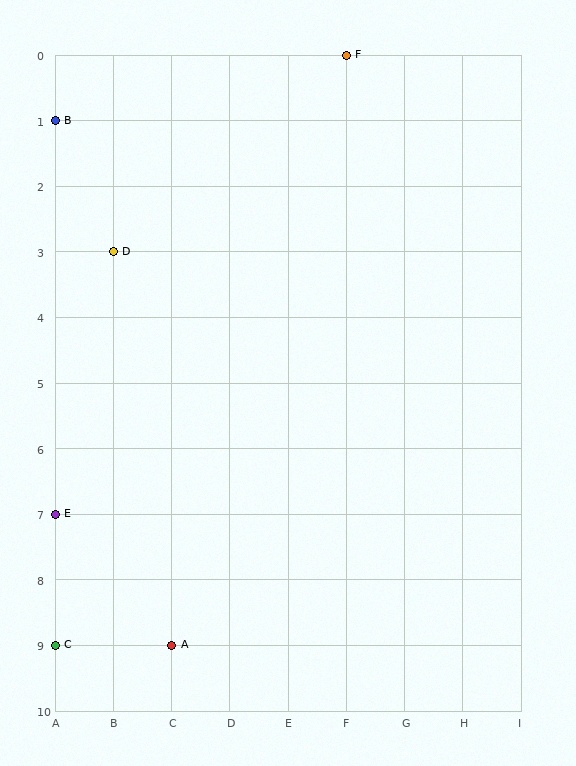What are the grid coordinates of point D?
Point D is at grid coordinates (B, 3).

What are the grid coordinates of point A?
Point A is at grid coordinates (C, 9).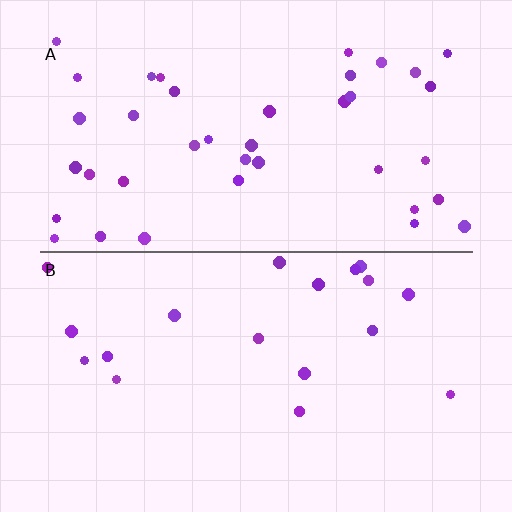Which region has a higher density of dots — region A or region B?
A (the top).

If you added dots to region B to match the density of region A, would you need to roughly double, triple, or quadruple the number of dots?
Approximately double.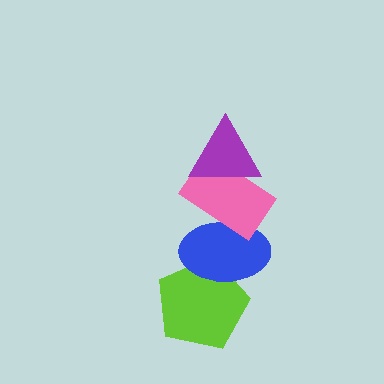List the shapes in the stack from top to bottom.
From top to bottom: the purple triangle, the pink rectangle, the blue ellipse, the lime pentagon.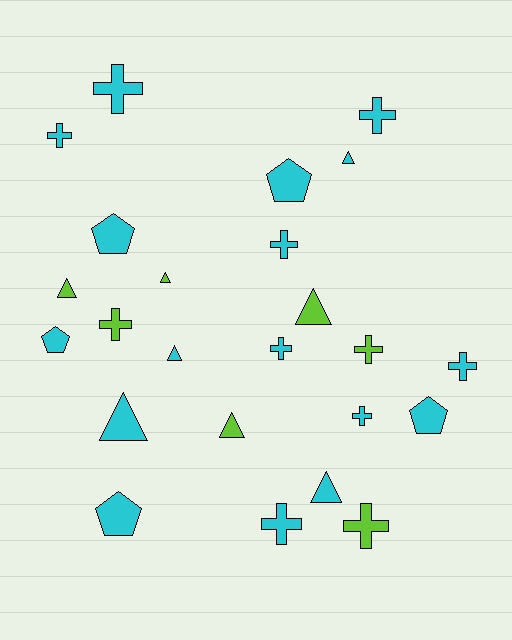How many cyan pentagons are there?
There are 5 cyan pentagons.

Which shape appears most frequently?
Cross, with 11 objects.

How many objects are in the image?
There are 24 objects.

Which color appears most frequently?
Cyan, with 17 objects.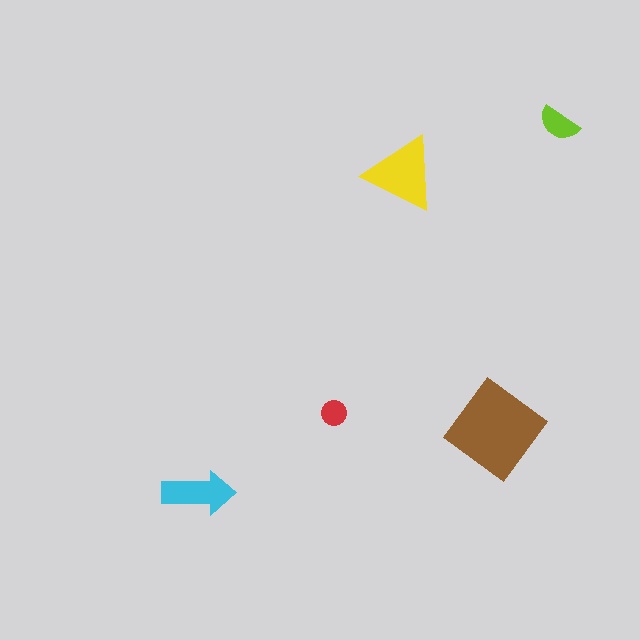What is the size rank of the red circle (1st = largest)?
5th.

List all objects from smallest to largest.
The red circle, the lime semicircle, the cyan arrow, the yellow triangle, the brown diamond.